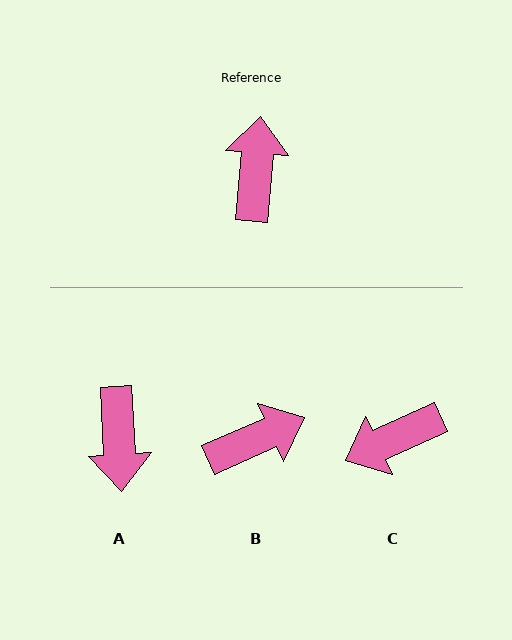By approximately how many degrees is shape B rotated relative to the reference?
Approximately 62 degrees clockwise.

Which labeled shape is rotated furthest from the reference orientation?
A, about 172 degrees away.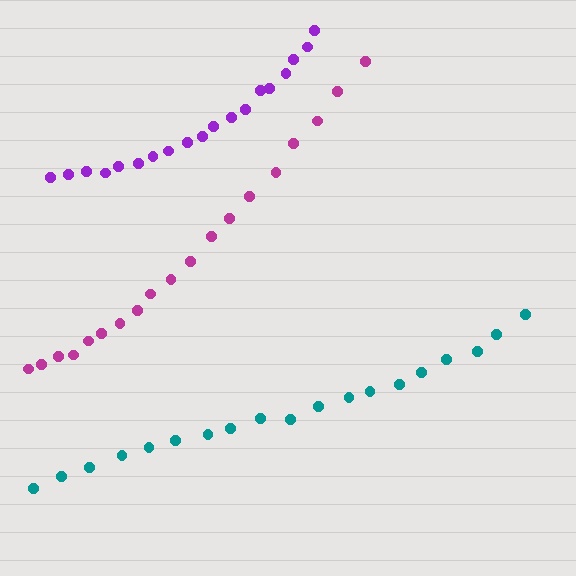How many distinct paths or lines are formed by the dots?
There are 3 distinct paths.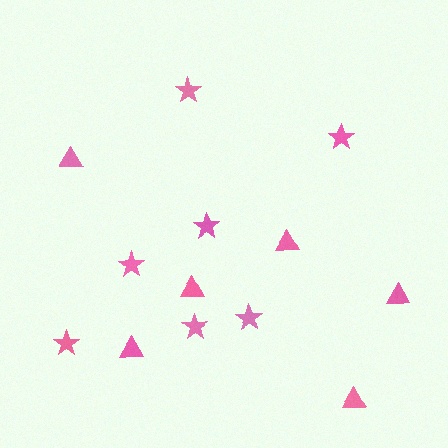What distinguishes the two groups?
There are 2 groups: one group of stars (7) and one group of triangles (6).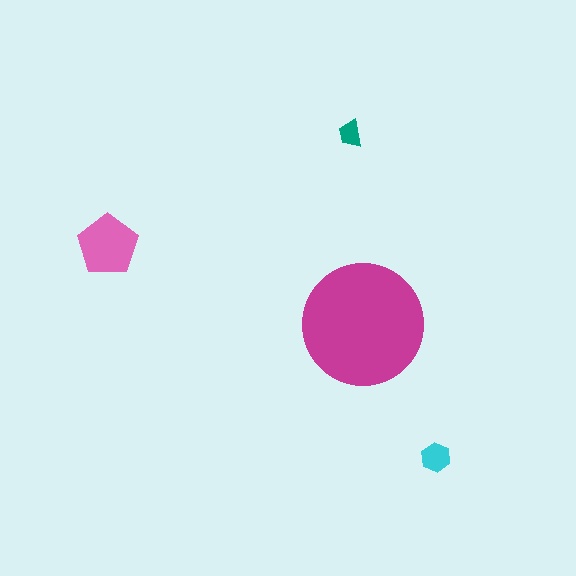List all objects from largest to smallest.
The magenta circle, the pink pentagon, the cyan hexagon, the teal trapezoid.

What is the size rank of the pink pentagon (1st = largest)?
2nd.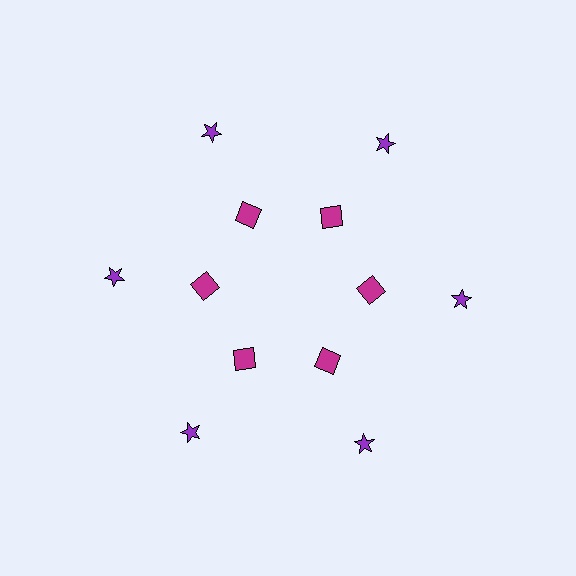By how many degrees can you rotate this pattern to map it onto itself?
The pattern maps onto itself every 60 degrees of rotation.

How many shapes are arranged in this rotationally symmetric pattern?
There are 12 shapes, arranged in 6 groups of 2.